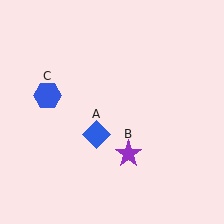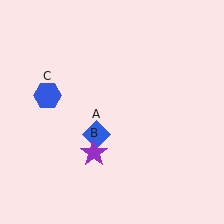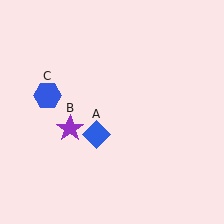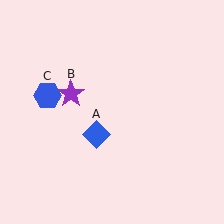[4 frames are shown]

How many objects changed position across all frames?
1 object changed position: purple star (object B).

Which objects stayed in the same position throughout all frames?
Blue diamond (object A) and blue hexagon (object C) remained stationary.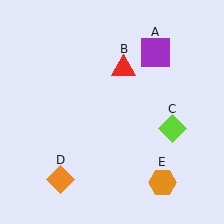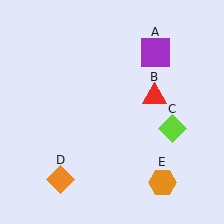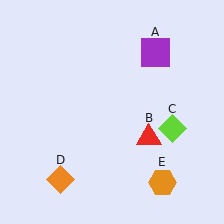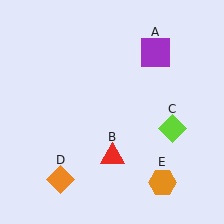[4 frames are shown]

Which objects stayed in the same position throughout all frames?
Purple square (object A) and lime diamond (object C) and orange diamond (object D) and orange hexagon (object E) remained stationary.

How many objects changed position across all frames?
1 object changed position: red triangle (object B).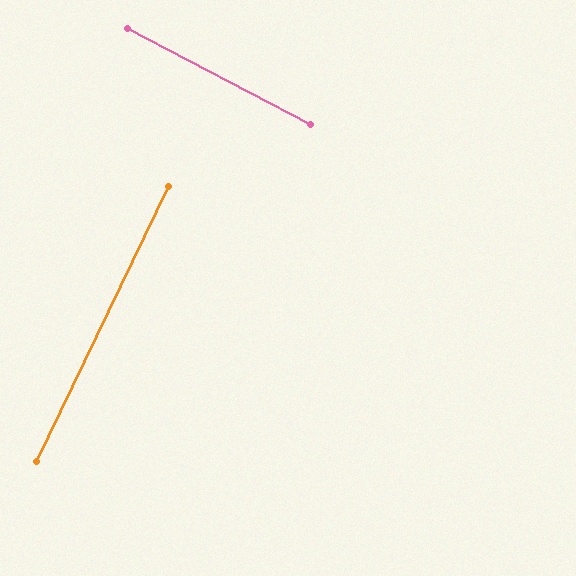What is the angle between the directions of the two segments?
Approximately 88 degrees.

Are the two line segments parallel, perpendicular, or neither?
Perpendicular — they meet at approximately 88°.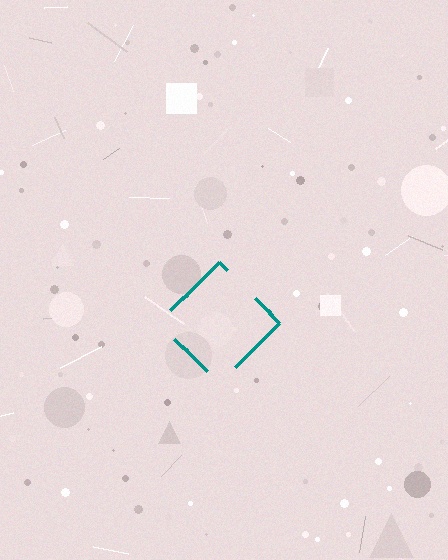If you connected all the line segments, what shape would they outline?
They would outline a diamond.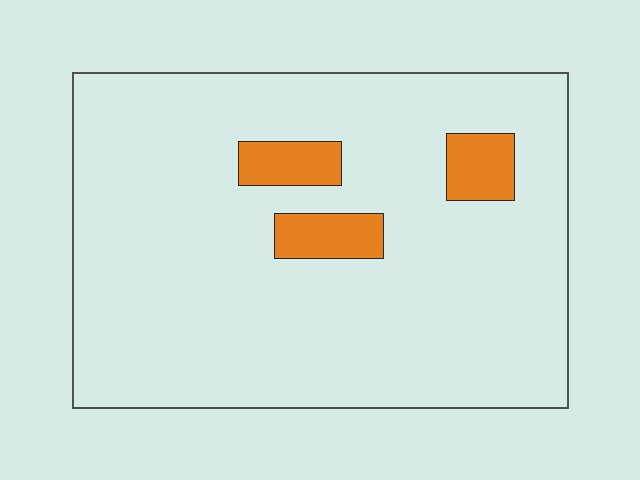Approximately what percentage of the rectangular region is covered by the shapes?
Approximately 10%.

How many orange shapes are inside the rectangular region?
3.